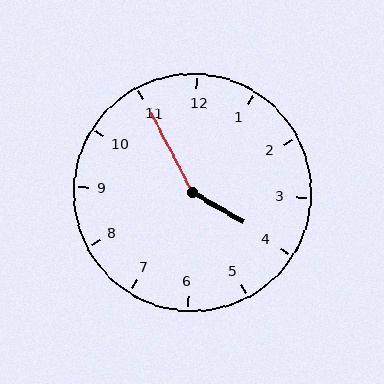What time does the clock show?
3:55.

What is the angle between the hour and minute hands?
Approximately 148 degrees.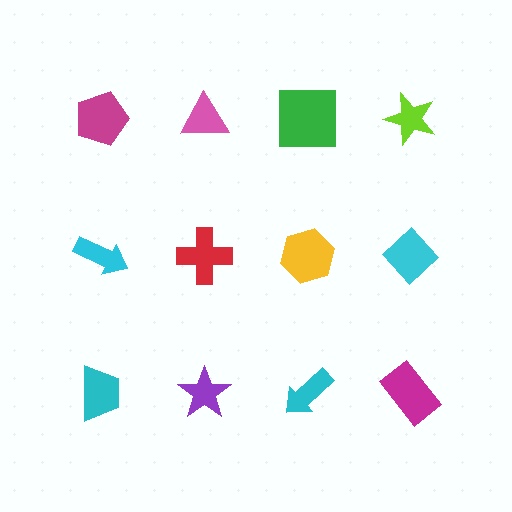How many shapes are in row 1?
4 shapes.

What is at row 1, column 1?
A magenta pentagon.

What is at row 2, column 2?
A red cross.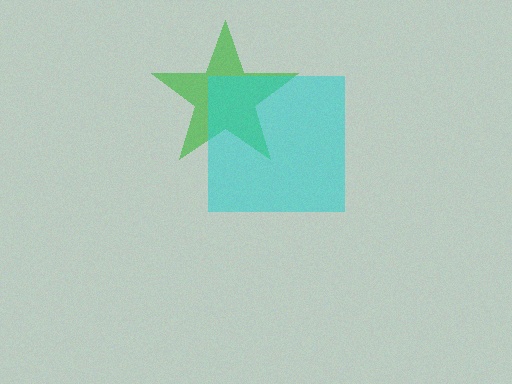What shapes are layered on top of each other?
The layered shapes are: a green star, a cyan square.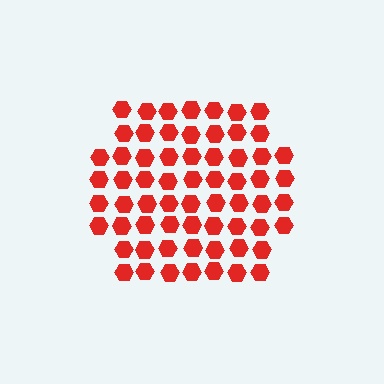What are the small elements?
The small elements are hexagons.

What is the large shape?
The large shape is a hexagon.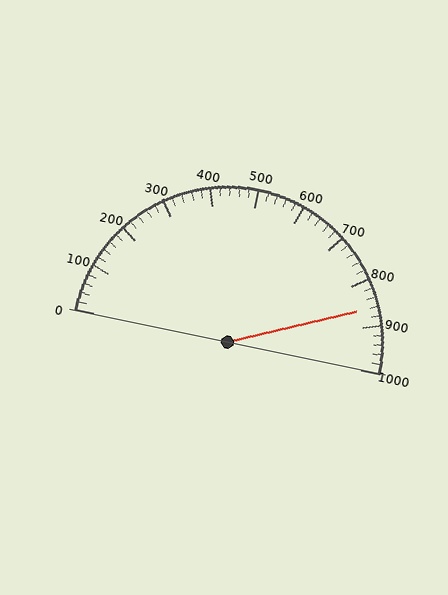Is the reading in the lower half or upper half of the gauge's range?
The reading is in the upper half of the range (0 to 1000).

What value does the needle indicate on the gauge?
The needle indicates approximately 860.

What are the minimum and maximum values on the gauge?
The gauge ranges from 0 to 1000.